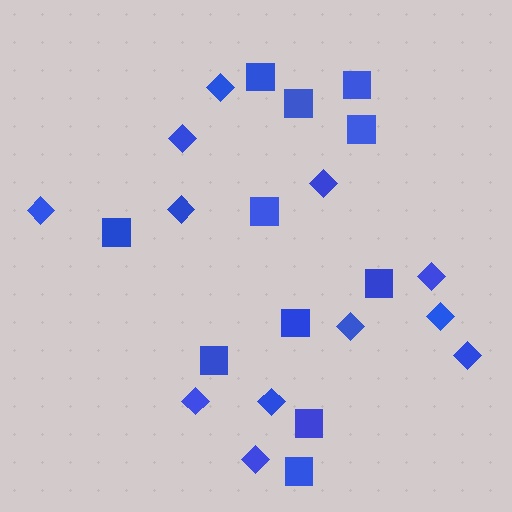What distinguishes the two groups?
There are 2 groups: one group of squares (11) and one group of diamonds (12).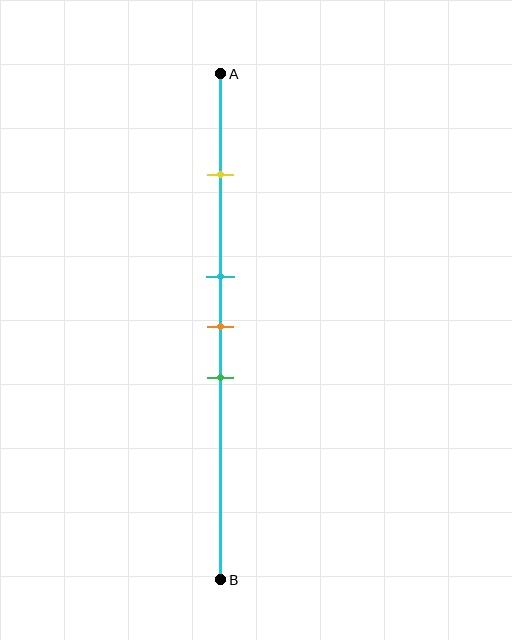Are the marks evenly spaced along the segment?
No, the marks are not evenly spaced.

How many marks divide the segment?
There are 4 marks dividing the segment.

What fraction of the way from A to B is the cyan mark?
The cyan mark is approximately 40% (0.4) of the way from A to B.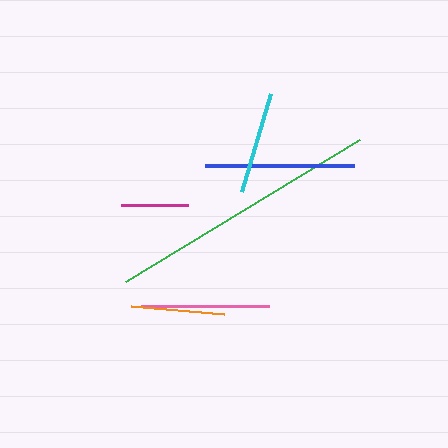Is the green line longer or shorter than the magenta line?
The green line is longer than the magenta line.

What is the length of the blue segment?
The blue segment is approximately 149 pixels long.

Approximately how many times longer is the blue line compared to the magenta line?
The blue line is approximately 2.2 times the length of the magenta line.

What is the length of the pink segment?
The pink segment is approximately 129 pixels long.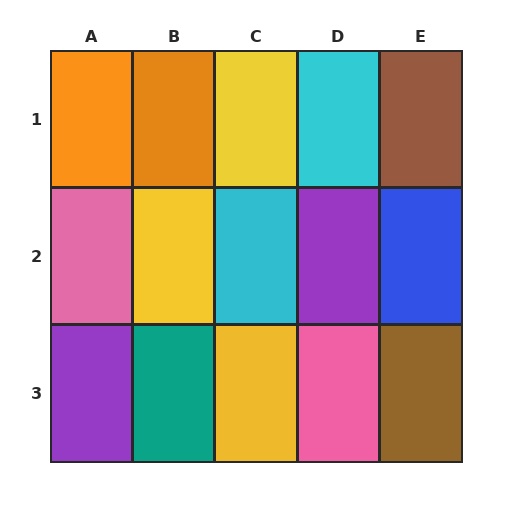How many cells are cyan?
2 cells are cyan.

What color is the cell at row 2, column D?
Purple.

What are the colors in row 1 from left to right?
Orange, orange, yellow, cyan, brown.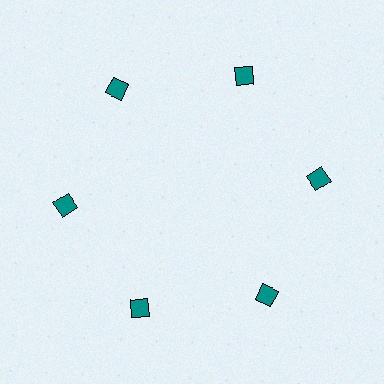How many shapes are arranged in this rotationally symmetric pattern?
There are 6 shapes, arranged in 6 groups of 1.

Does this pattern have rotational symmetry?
Yes, this pattern has 6-fold rotational symmetry. It looks the same after rotating 60 degrees around the center.